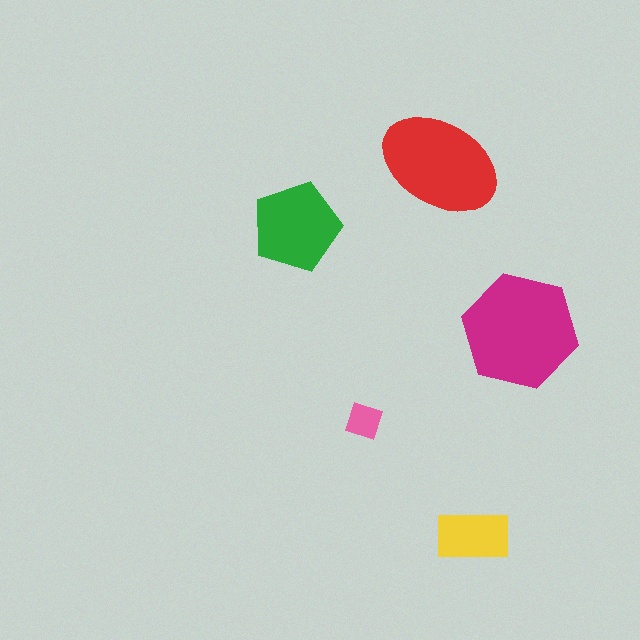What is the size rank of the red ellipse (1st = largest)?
2nd.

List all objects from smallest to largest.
The pink diamond, the yellow rectangle, the green pentagon, the red ellipse, the magenta hexagon.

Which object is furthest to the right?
The magenta hexagon is rightmost.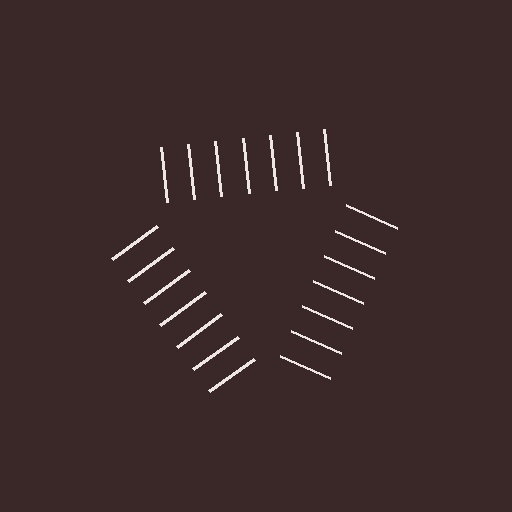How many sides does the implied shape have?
3 sides — the line-ends trace a triangle.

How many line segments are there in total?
21 — 7 along each of the 3 edges.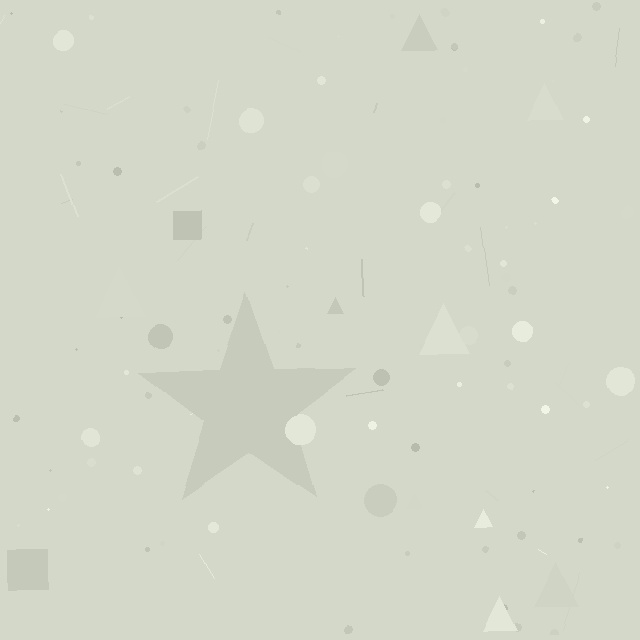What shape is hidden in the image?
A star is hidden in the image.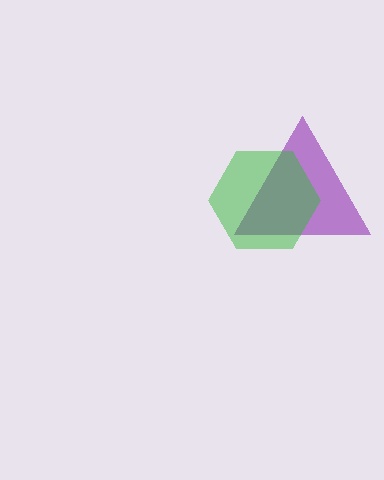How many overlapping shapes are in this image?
There are 2 overlapping shapes in the image.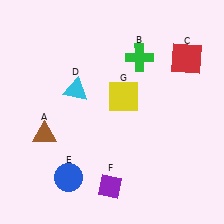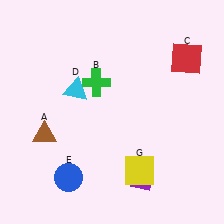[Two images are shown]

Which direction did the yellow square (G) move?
The yellow square (G) moved down.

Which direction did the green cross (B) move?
The green cross (B) moved left.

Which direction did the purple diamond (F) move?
The purple diamond (F) moved right.